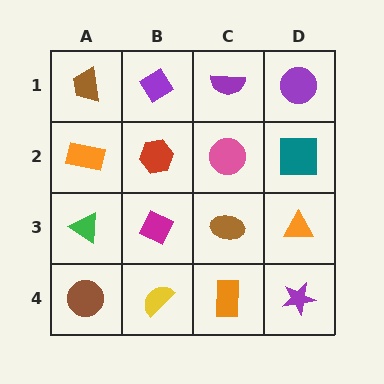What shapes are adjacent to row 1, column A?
An orange rectangle (row 2, column A), a purple diamond (row 1, column B).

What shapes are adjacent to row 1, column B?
A red hexagon (row 2, column B), a brown trapezoid (row 1, column A), a purple semicircle (row 1, column C).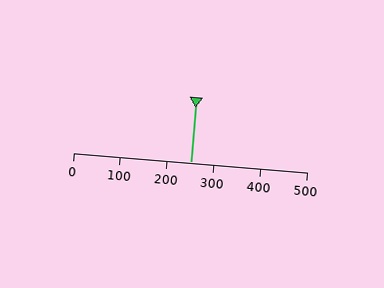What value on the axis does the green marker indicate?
The marker indicates approximately 250.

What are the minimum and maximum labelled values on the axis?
The axis runs from 0 to 500.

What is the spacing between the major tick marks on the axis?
The major ticks are spaced 100 apart.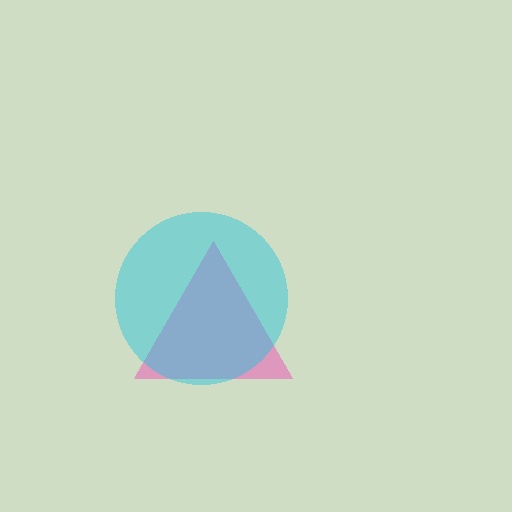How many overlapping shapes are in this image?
There are 2 overlapping shapes in the image.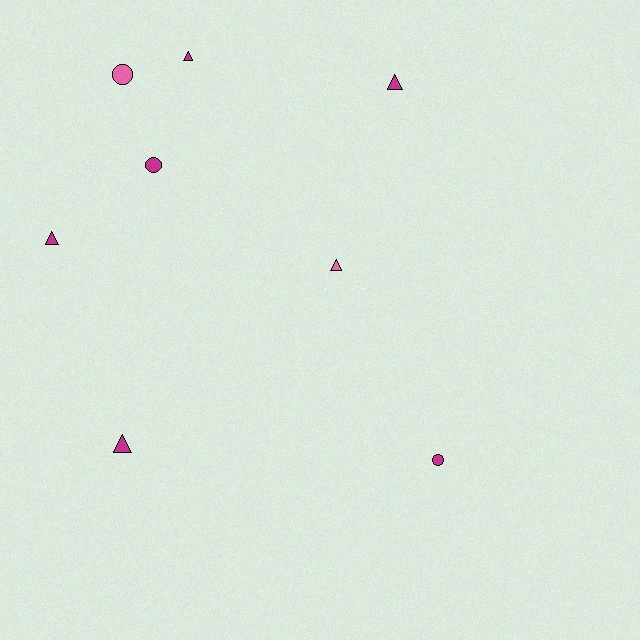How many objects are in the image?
There are 8 objects.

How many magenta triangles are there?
There are 4 magenta triangles.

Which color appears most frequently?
Magenta, with 6 objects.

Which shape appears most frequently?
Triangle, with 5 objects.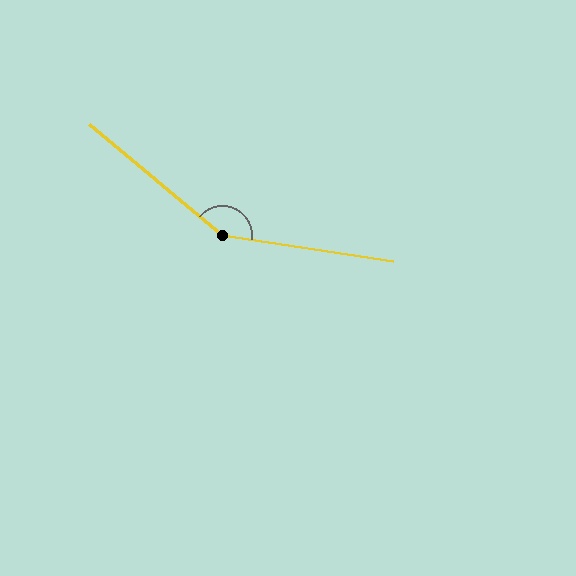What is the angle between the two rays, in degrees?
Approximately 149 degrees.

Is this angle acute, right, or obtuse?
It is obtuse.